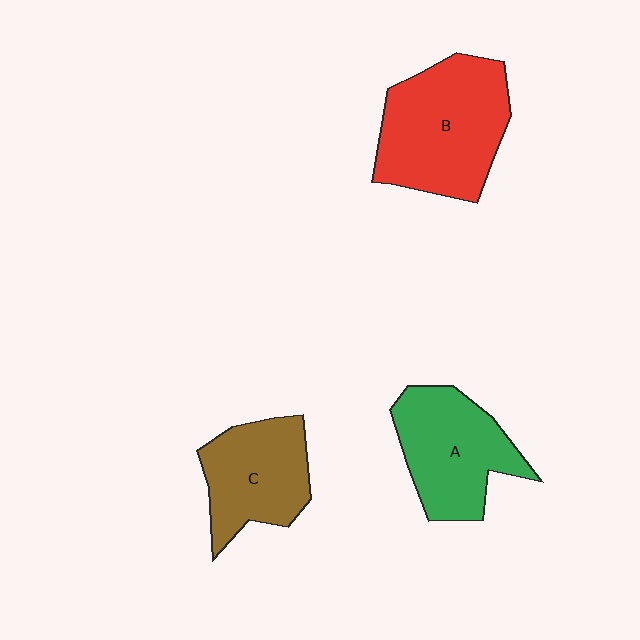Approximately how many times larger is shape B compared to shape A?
Approximately 1.3 times.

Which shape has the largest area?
Shape B (red).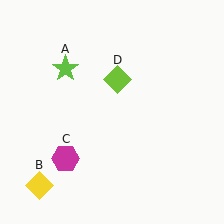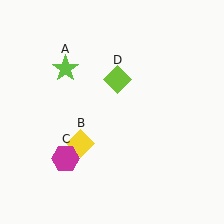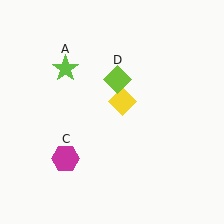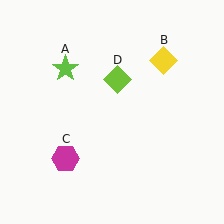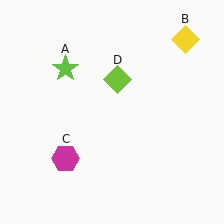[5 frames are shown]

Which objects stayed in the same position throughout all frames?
Lime star (object A) and magenta hexagon (object C) and lime diamond (object D) remained stationary.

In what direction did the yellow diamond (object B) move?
The yellow diamond (object B) moved up and to the right.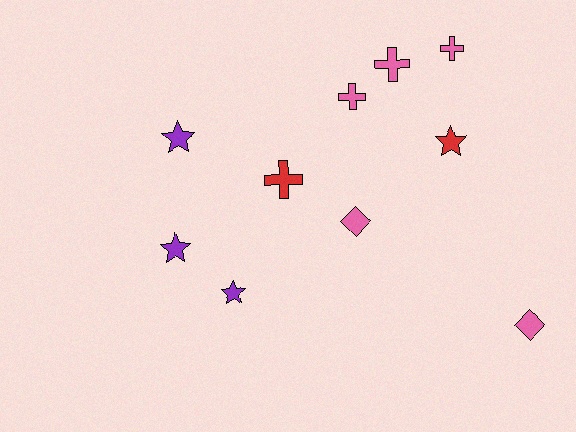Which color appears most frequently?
Pink, with 5 objects.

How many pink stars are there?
There are no pink stars.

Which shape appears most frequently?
Cross, with 4 objects.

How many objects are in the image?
There are 10 objects.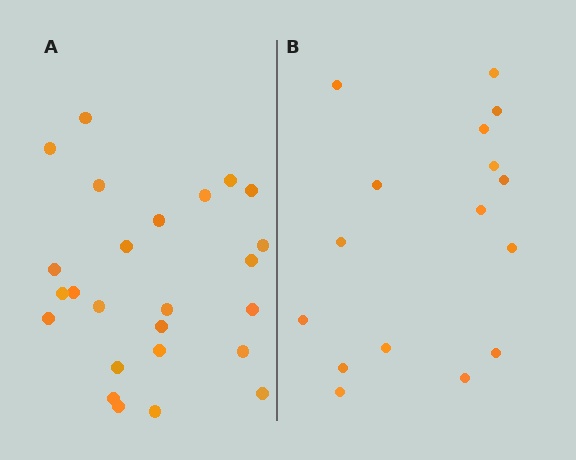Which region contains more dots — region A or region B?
Region A (the left region) has more dots.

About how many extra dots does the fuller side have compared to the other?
Region A has roughly 8 or so more dots than region B.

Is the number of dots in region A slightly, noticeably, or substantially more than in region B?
Region A has substantially more. The ratio is roughly 1.6 to 1.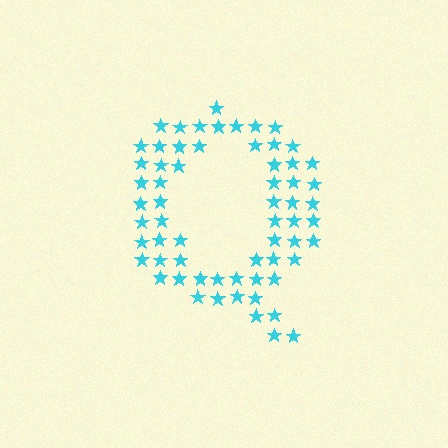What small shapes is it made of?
It is made of small stars.